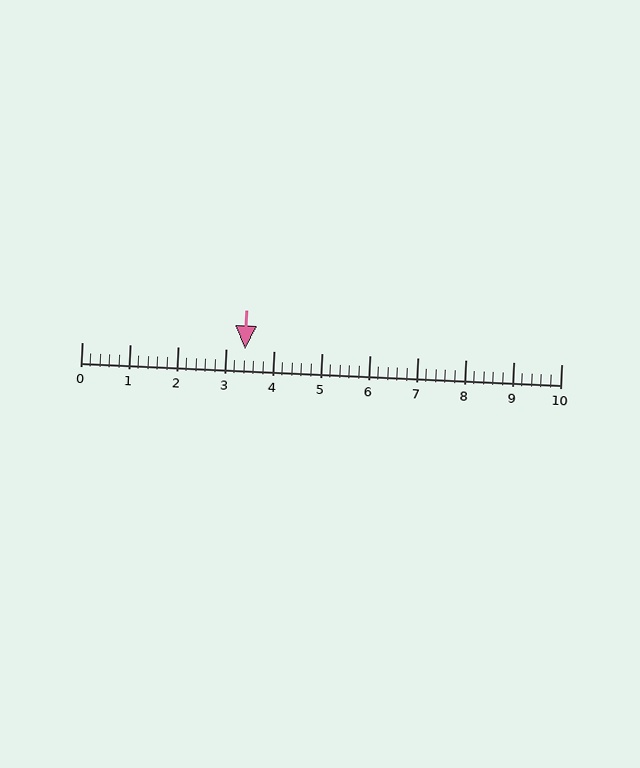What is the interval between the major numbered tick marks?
The major tick marks are spaced 1 units apart.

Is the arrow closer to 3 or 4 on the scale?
The arrow is closer to 3.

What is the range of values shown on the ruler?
The ruler shows values from 0 to 10.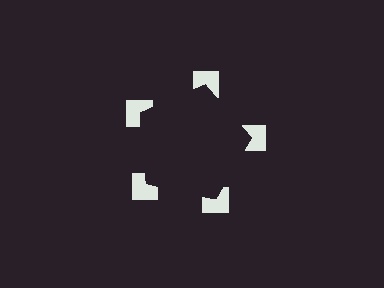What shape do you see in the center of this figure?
An illusory pentagon — its edges are inferred from the aligned wedge cuts in the notched squares, not physically drawn.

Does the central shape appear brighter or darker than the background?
It typically appears slightly darker than the background, even though no actual brightness change is drawn.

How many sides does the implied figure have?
5 sides.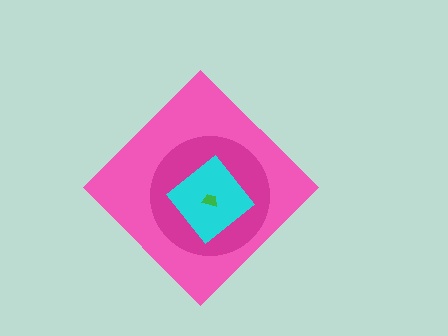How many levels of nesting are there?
4.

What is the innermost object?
The green trapezoid.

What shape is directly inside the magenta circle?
The cyan diamond.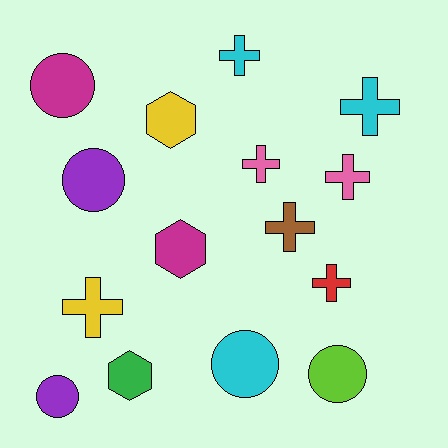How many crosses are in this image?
There are 7 crosses.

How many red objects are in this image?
There is 1 red object.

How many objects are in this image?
There are 15 objects.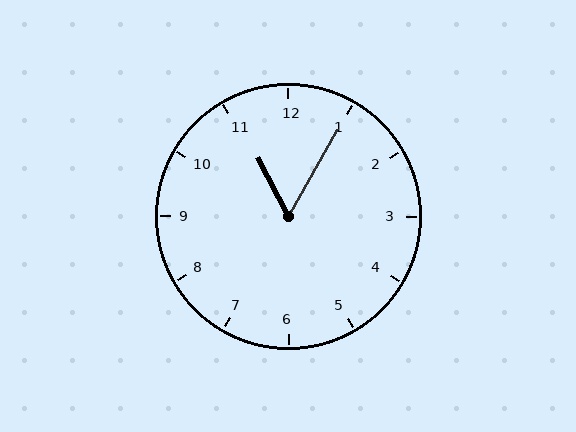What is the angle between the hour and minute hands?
Approximately 58 degrees.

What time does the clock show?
11:05.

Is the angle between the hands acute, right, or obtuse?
It is acute.